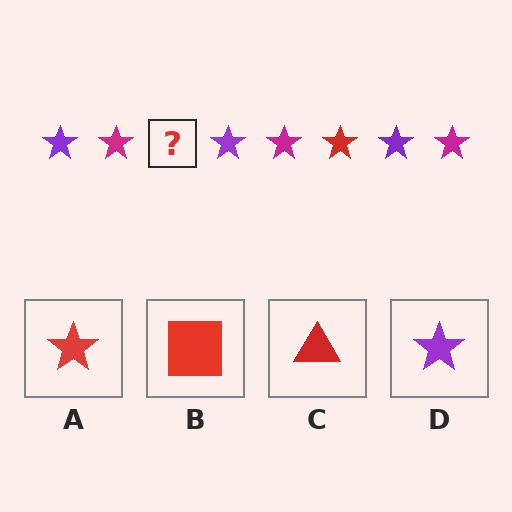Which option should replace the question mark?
Option A.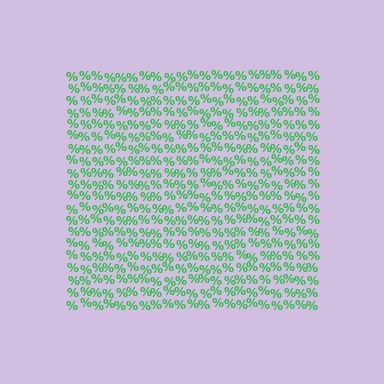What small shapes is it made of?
It is made of small percent signs.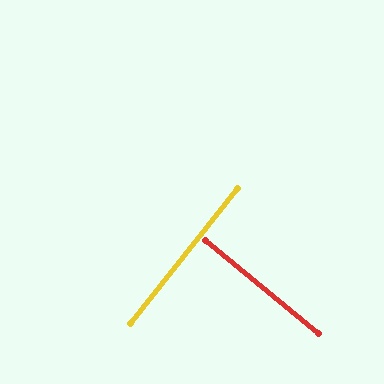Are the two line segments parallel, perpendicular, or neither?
Perpendicular — they meet at approximately 89°.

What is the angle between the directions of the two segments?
Approximately 89 degrees.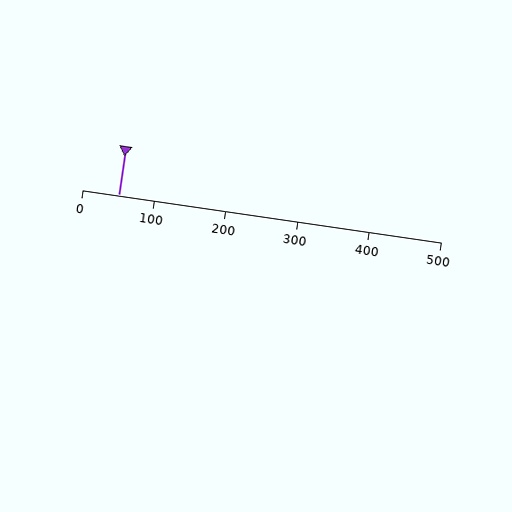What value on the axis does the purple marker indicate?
The marker indicates approximately 50.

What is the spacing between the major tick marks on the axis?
The major ticks are spaced 100 apart.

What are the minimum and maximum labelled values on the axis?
The axis runs from 0 to 500.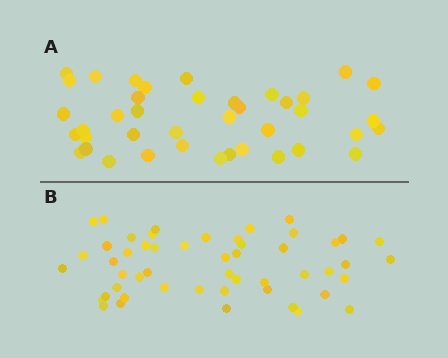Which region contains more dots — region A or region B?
Region B (the bottom region) has more dots.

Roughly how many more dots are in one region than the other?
Region B has roughly 12 or so more dots than region A.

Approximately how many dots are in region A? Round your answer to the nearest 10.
About 40 dots.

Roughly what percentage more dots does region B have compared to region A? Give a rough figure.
About 30% more.